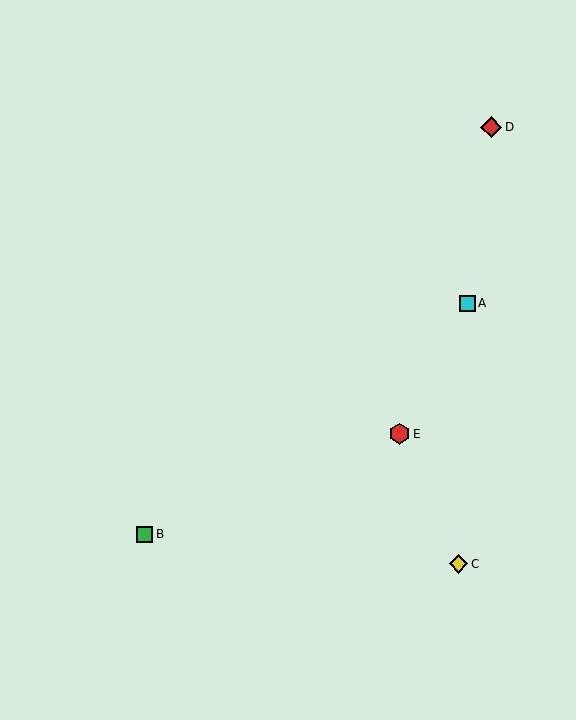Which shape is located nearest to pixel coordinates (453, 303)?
The cyan square (labeled A) at (467, 303) is nearest to that location.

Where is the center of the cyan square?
The center of the cyan square is at (467, 303).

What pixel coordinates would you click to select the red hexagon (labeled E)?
Click at (400, 434) to select the red hexagon E.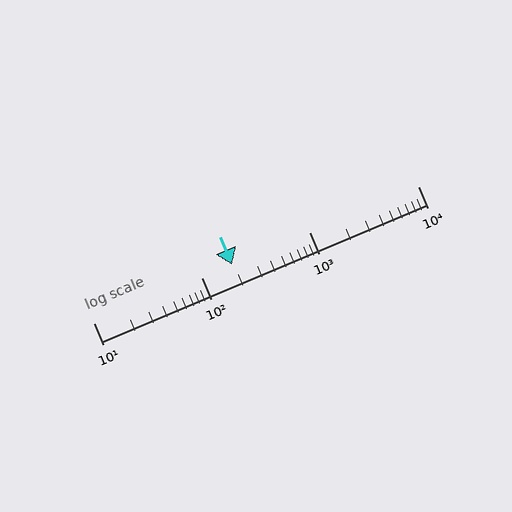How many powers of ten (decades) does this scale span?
The scale spans 3 decades, from 10 to 10000.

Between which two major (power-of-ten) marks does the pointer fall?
The pointer is between 100 and 1000.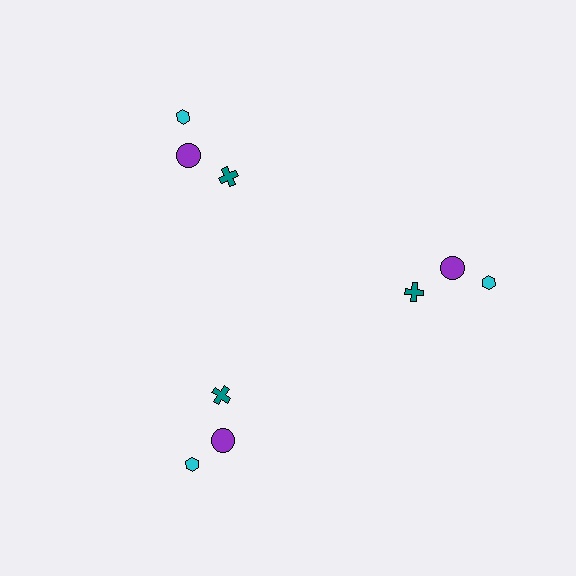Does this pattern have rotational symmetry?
Yes, this pattern has 3-fold rotational symmetry. It looks the same after rotating 120 degrees around the center.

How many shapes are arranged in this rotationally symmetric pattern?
There are 9 shapes, arranged in 3 groups of 3.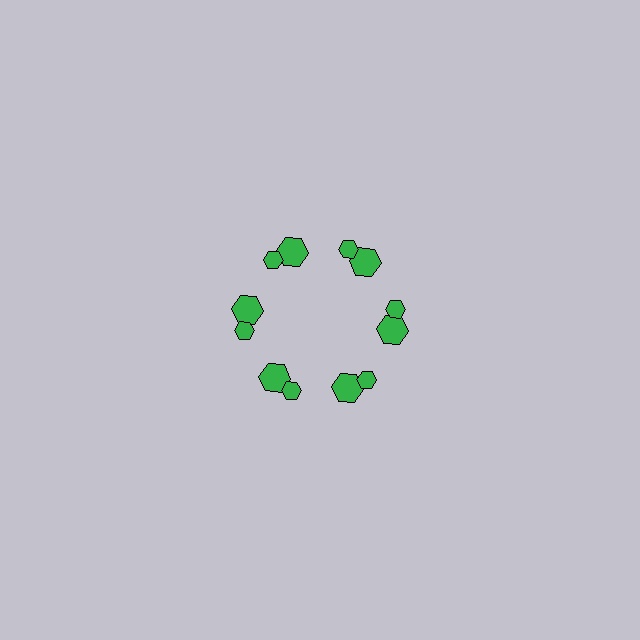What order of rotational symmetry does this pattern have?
This pattern has 6-fold rotational symmetry.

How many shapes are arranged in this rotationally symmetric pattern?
There are 12 shapes, arranged in 6 groups of 2.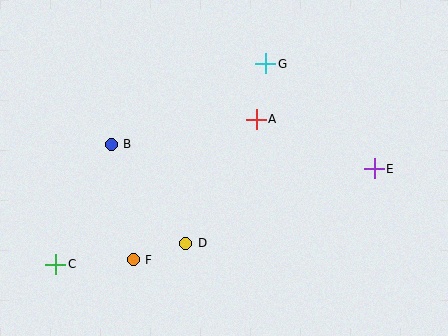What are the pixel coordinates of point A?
Point A is at (256, 119).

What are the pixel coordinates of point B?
Point B is at (111, 144).